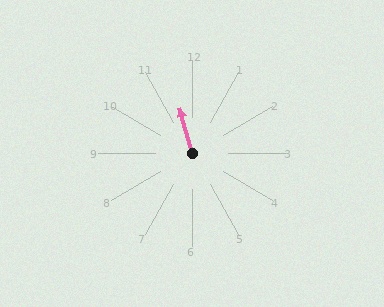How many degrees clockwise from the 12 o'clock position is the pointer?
Approximately 345 degrees.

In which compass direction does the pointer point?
North.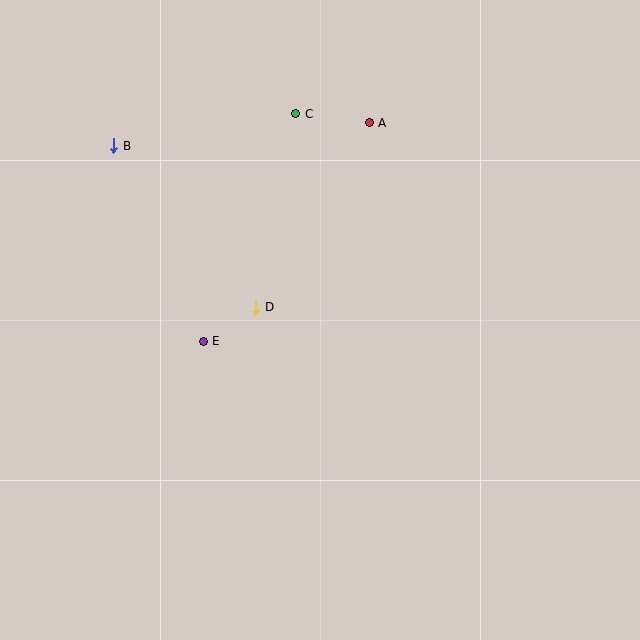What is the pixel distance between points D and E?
The distance between D and E is 63 pixels.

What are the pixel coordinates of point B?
Point B is at (114, 146).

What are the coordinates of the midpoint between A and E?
The midpoint between A and E is at (286, 232).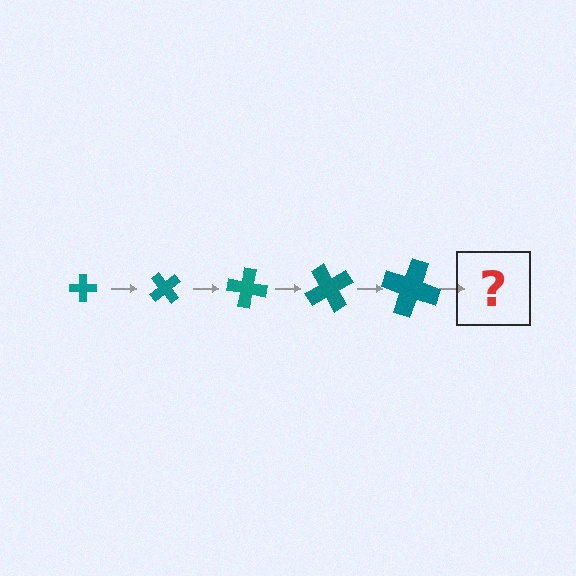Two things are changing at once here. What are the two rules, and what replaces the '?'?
The two rules are that the cross grows larger each step and it rotates 50 degrees each step. The '?' should be a cross, larger than the previous one and rotated 250 degrees from the start.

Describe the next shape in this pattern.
It should be a cross, larger than the previous one and rotated 250 degrees from the start.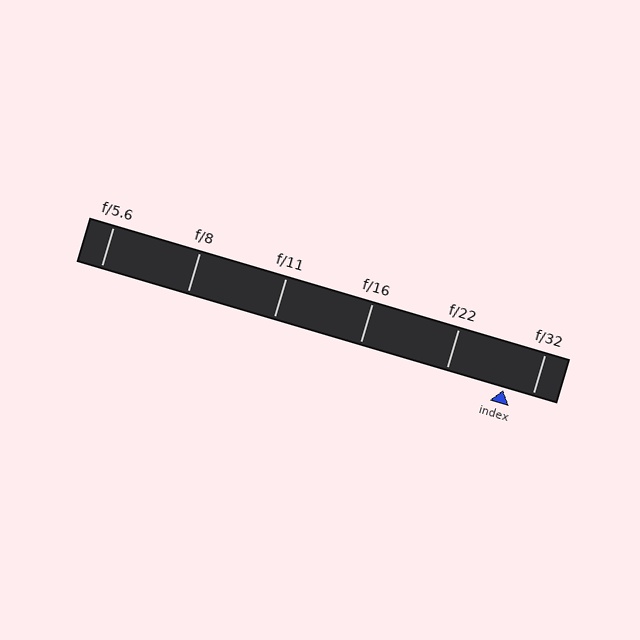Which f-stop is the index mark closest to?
The index mark is closest to f/32.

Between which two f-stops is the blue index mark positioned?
The index mark is between f/22 and f/32.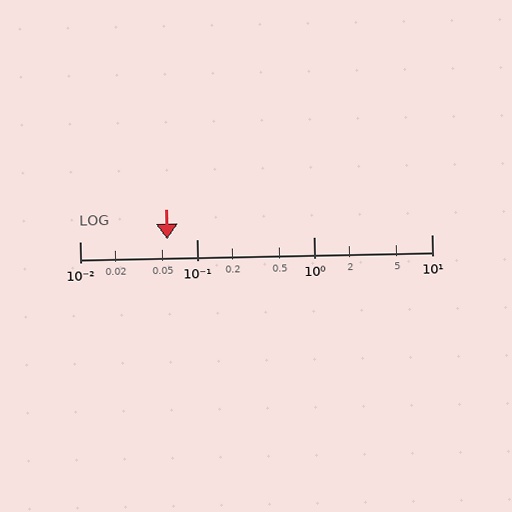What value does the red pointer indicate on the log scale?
The pointer indicates approximately 0.056.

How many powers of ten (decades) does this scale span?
The scale spans 3 decades, from 0.01 to 10.